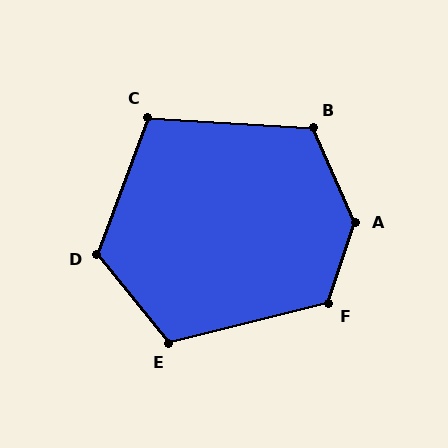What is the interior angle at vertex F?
Approximately 122 degrees (obtuse).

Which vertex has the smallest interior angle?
C, at approximately 107 degrees.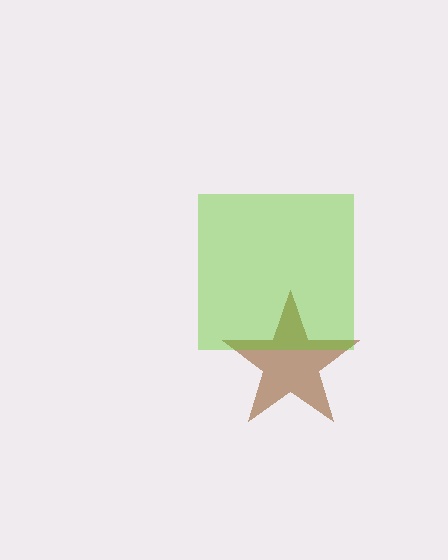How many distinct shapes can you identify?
There are 2 distinct shapes: a brown star, a lime square.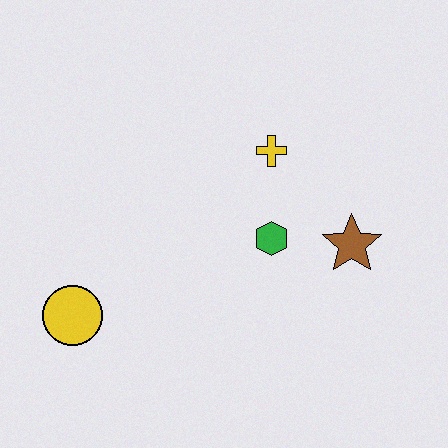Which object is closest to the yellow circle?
The green hexagon is closest to the yellow circle.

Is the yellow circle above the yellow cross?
No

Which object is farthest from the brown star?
The yellow circle is farthest from the brown star.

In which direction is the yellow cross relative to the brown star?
The yellow cross is above the brown star.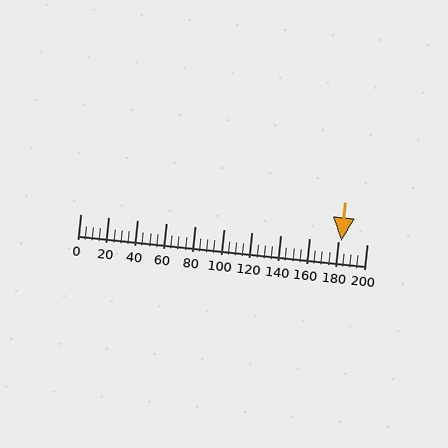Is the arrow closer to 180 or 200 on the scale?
The arrow is closer to 180.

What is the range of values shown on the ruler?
The ruler shows values from 0 to 200.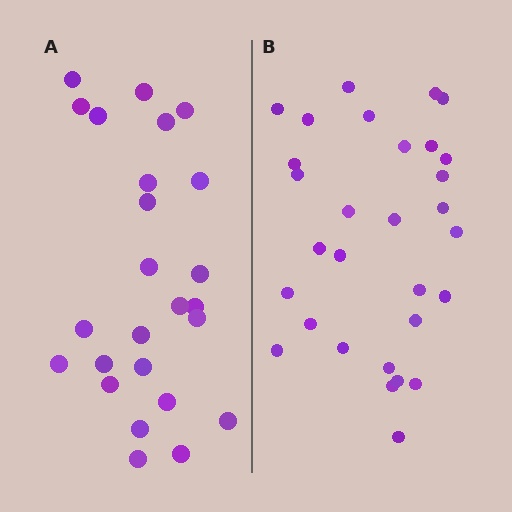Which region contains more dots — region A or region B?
Region B (the right region) has more dots.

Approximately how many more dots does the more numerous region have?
Region B has about 5 more dots than region A.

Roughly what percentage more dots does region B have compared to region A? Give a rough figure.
About 20% more.